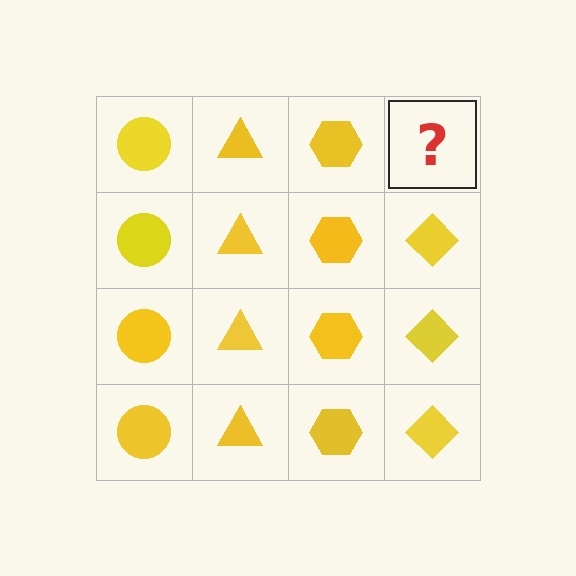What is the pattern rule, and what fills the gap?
The rule is that each column has a consistent shape. The gap should be filled with a yellow diamond.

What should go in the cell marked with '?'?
The missing cell should contain a yellow diamond.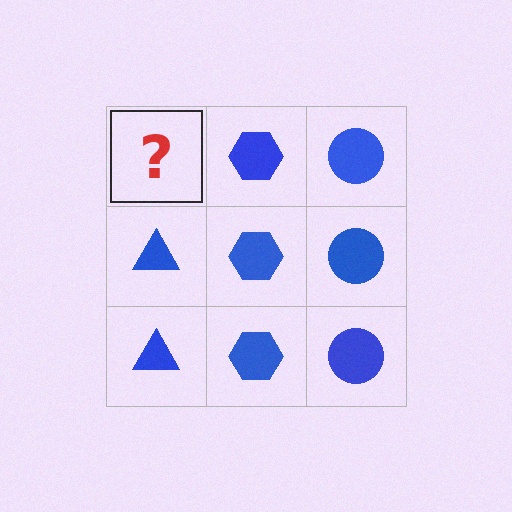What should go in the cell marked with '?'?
The missing cell should contain a blue triangle.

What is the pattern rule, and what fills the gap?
The rule is that each column has a consistent shape. The gap should be filled with a blue triangle.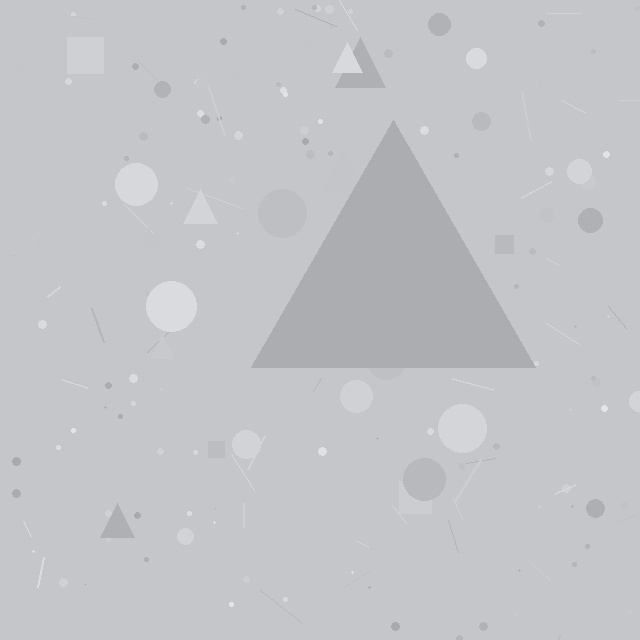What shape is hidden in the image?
A triangle is hidden in the image.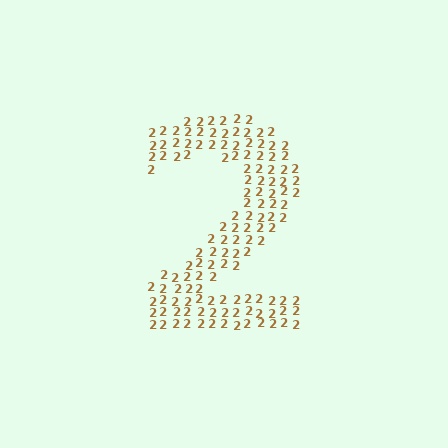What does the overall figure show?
The overall figure shows the digit 2.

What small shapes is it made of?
It is made of small digit 2's.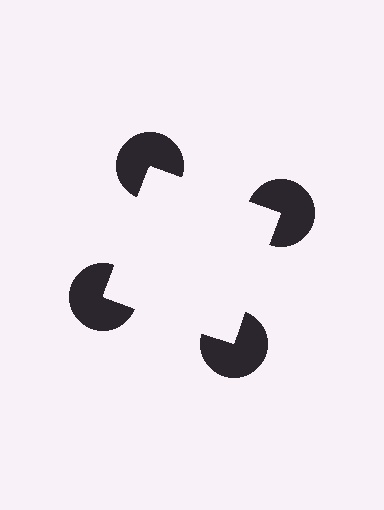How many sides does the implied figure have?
4 sides.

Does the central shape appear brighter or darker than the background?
It typically appears slightly brighter than the background, even though no actual brightness change is drawn.